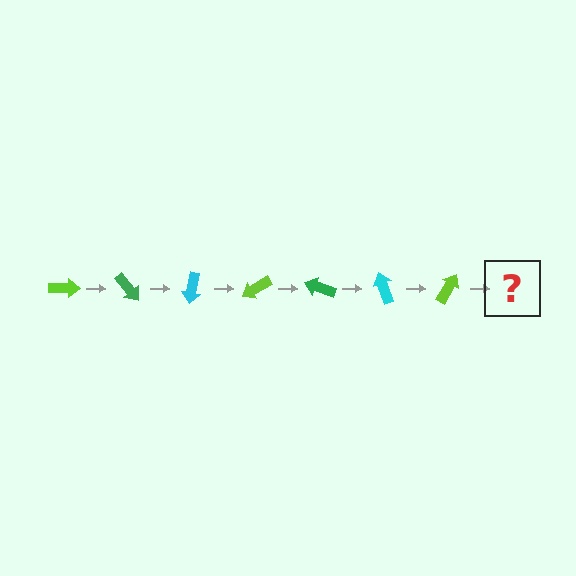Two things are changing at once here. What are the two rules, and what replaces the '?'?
The two rules are that it rotates 50 degrees each step and the color cycles through lime, green, and cyan. The '?' should be a green arrow, rotated 350 degrees from the start.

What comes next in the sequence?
The next element should be a green arrow, rotated 350 degrees from the start.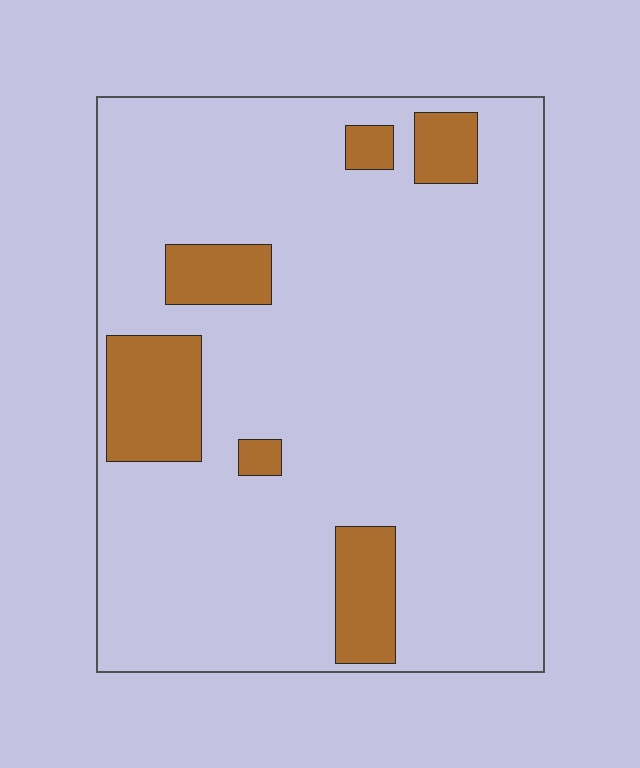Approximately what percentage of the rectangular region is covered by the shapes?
Approximately 15%.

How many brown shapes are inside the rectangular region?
6.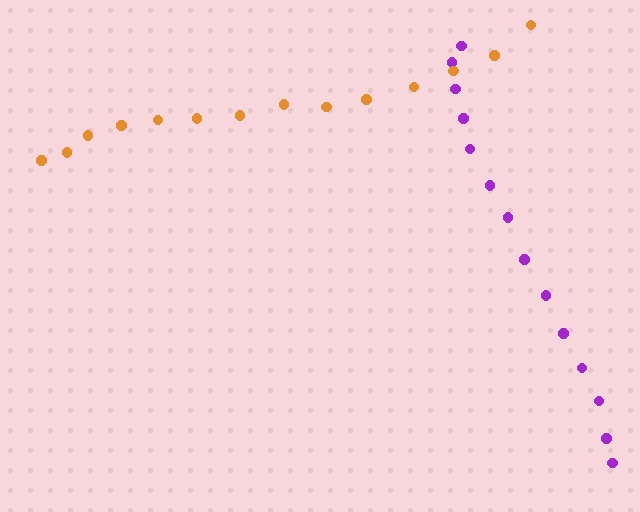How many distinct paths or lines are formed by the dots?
There are 2 distinct paths.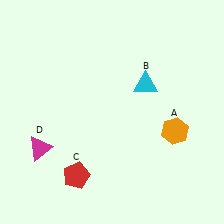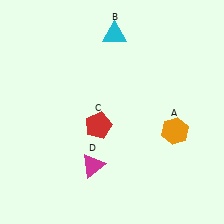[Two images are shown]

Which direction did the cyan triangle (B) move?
The cyan triangle (B) moved up.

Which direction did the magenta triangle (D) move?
The magenta triangle (D) moved right.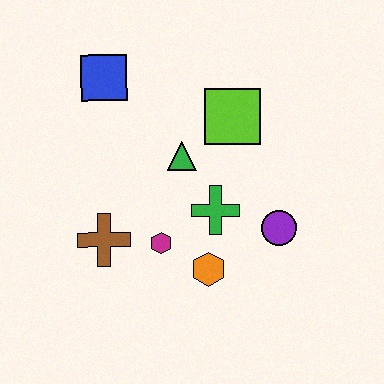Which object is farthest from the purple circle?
The blue square is farthest from the purple circle.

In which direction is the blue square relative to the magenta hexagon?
The blue square is above the magenta hexagon.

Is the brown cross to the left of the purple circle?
Yes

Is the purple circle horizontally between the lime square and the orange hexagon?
No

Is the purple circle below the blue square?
Yes